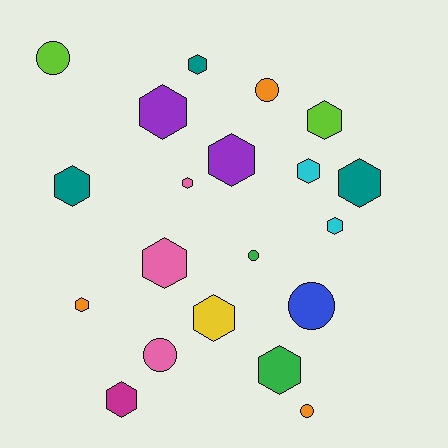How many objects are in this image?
There are 20 objects.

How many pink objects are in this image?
There are 3 pink objects.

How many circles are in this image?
There are 6 circles.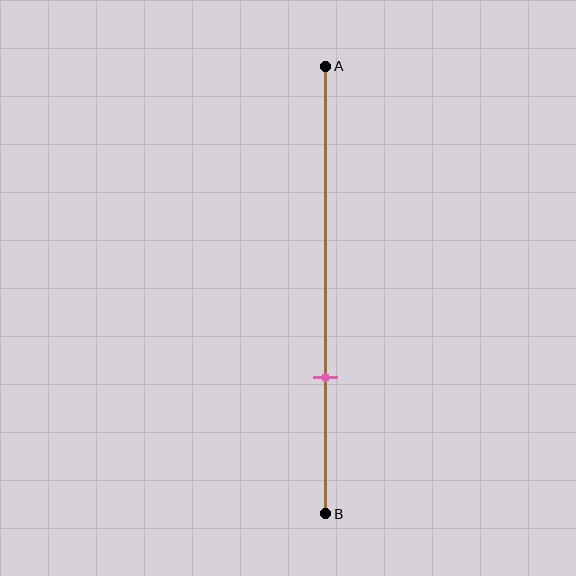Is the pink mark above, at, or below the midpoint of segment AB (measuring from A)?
The pink mark is below the midpoint of segment AB.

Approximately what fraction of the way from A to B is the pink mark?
The pink mark is approximately 70% of the way from A to B.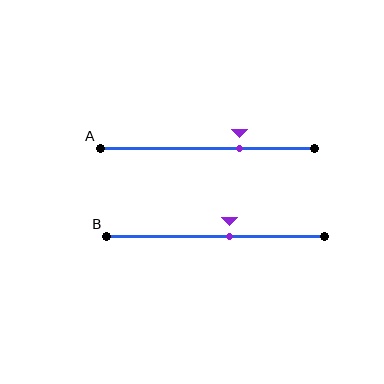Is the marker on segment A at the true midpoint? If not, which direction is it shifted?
No, the marker on segment A is shifted to the right by about 15% of the segment length.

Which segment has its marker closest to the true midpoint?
Segment B has its marker closest to the true midpoint.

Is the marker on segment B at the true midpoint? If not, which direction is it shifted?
No, the marker on segment B is shifted to the right by about 7% of the segment length.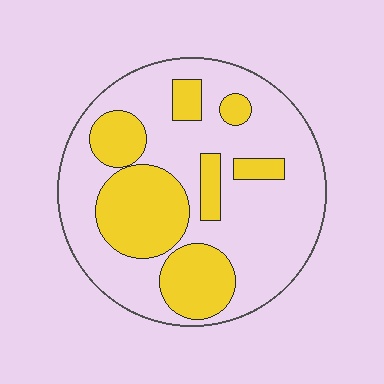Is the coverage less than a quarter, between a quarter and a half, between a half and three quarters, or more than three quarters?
Between a quarter and a half.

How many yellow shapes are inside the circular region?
7.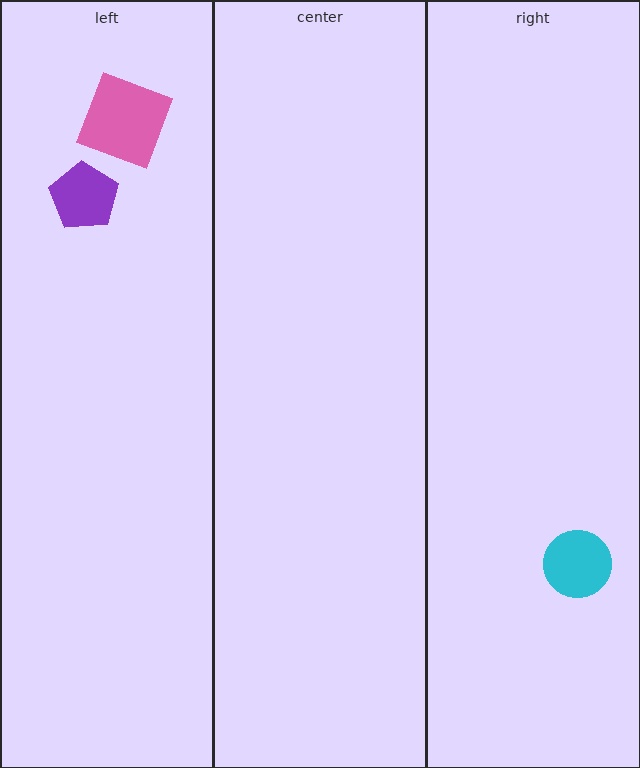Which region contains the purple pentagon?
The left region.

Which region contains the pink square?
The left region.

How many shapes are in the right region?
1.